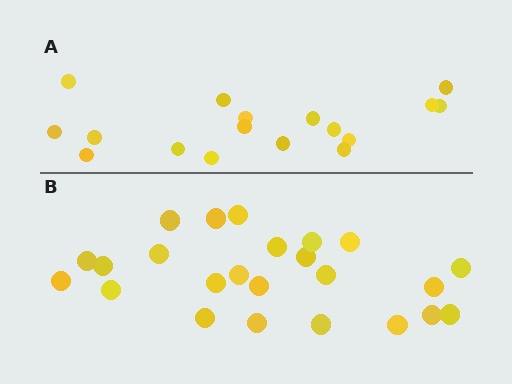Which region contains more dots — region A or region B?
Region B (the bottom region) has more dots.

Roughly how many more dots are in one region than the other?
Region B has roughly 8 or so more dots than region A.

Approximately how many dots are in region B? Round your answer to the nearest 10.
About 20 dots. (The exact count is 24, which rounds to 20.)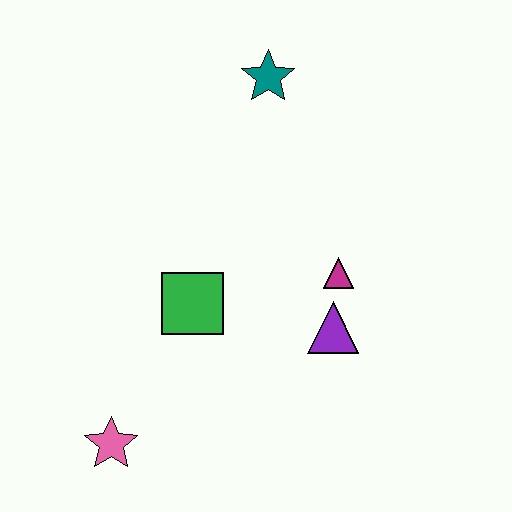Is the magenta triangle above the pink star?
Yes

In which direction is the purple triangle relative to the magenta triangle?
The purple triangle is below the magenta triangle.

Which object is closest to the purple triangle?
The magenta triangle is closest to the purple triangle.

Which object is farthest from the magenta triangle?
The pink star is farthest from the magenta triangle.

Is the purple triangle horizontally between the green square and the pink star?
No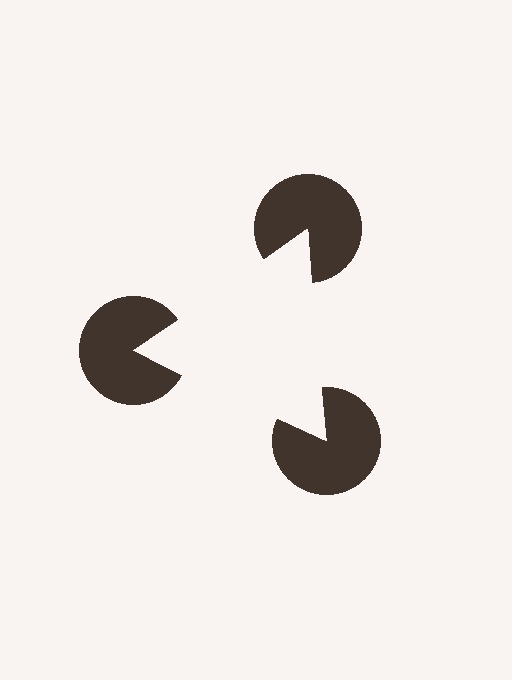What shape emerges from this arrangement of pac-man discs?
An illusory triangle — its edges are inferred from the aligned wedge cuts in the pac-man discs, not physically drawn.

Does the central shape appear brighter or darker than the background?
It typically appears slightly brighter than the background, even though no actual brightness change is drawn.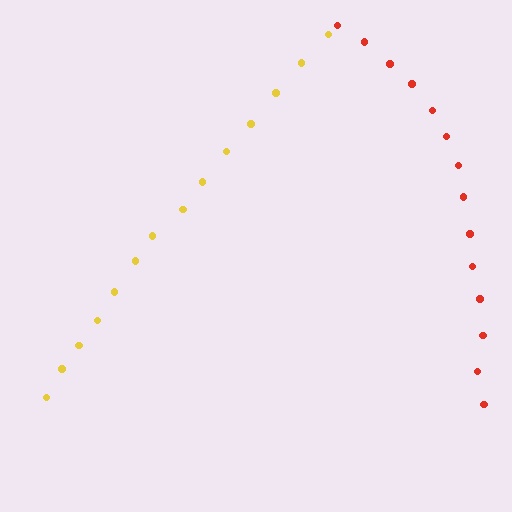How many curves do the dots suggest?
There are 2 distinct paths.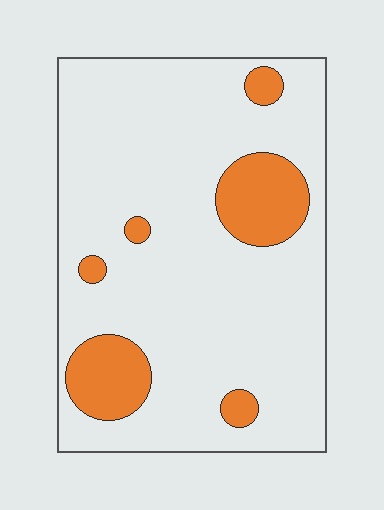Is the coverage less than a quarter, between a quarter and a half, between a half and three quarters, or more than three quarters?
Less than a quarter.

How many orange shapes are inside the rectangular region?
6.